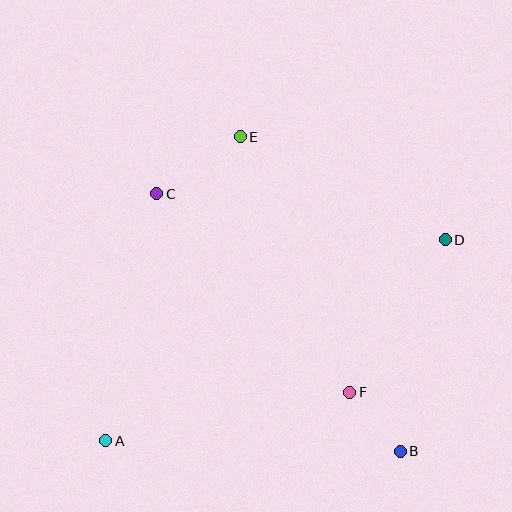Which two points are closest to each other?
Points B and F are closest to each other.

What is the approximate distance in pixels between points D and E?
The distance between D and E is approximately 229 pixels.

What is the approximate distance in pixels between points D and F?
The distance between D and F is approximately 180 pixels.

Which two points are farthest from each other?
Points A and D are farthest from each other.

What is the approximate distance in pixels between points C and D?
The distance between C and D is approximately 292 pixels.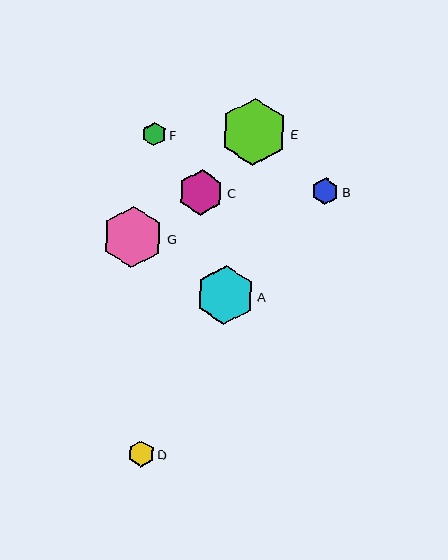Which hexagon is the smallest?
Hexagon F is the smallest with a size of approximately 24 pixels.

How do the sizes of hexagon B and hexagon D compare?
Hexagon B and hexagon D are approximately the same size.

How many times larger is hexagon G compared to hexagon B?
Hexagon G is approximately 2.3 times the size of hexagon B.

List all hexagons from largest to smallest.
From largest to smallest: E, G, A, C, B, D, F.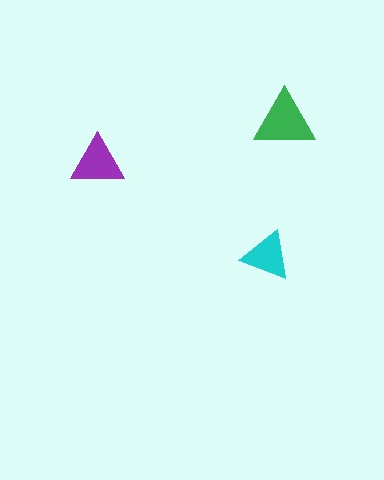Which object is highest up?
The green triangle is topmost.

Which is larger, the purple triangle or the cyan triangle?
The purple one.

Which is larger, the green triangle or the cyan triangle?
The green one.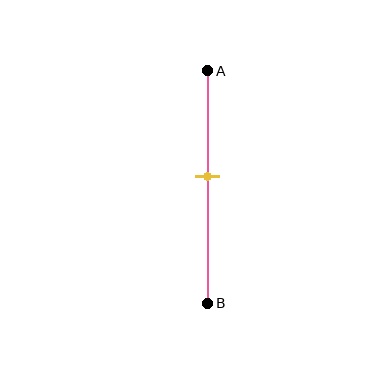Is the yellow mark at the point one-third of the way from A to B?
No, the mark is at about 45% from A, not at the 33% one-third point.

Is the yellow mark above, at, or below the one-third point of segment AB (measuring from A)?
The yellow mark is below the one-third point of segment AB.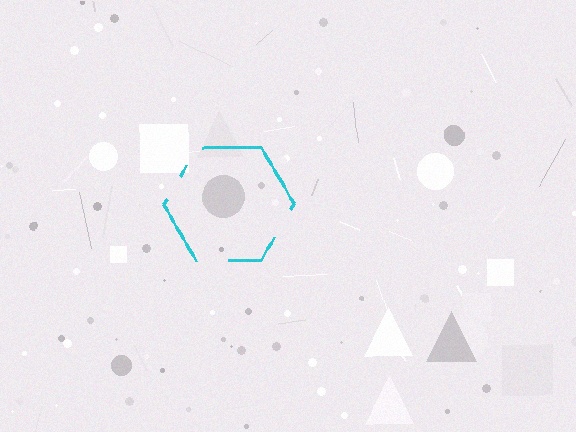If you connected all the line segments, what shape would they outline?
They would outline a hexagon.